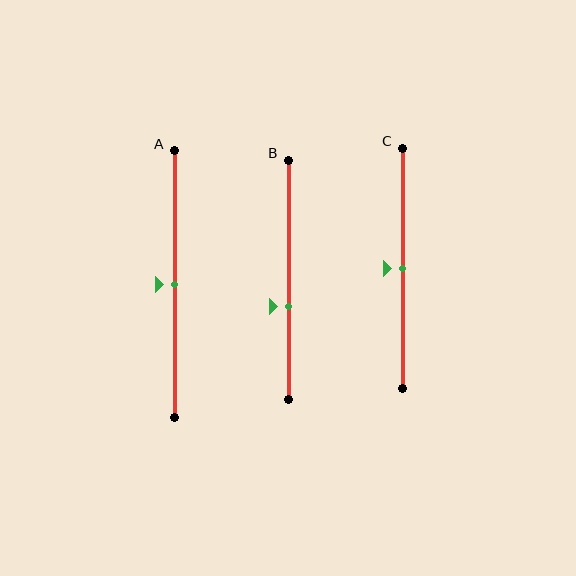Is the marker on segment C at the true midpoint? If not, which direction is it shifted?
Yes, the marker on segment C is at the true midpoint.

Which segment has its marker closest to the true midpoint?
Segment A has its marker closest to the true midpoint.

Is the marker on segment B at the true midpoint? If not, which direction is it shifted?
No, the marker on segment B is shifted downward by about 11% of the segment length.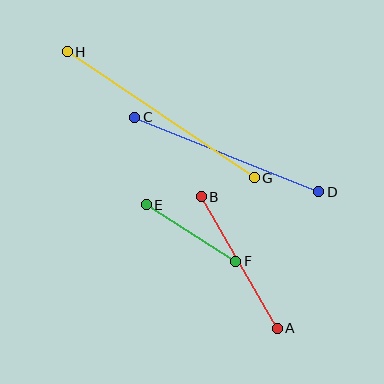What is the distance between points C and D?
The distance is approximately 199 pixels.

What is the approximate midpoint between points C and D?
The midpoint is at approximately (227, 155) pixels.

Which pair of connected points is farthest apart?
Points G and H are farthest apart.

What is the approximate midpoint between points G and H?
The midpoint is at approximately (161, 115) pixels.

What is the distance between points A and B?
The distance is approximately 152 pixels.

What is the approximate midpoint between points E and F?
The midpoint is at approximately (191, 233) pixels.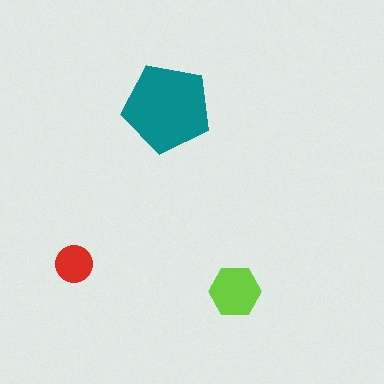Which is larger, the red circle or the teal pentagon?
The teal pentagon.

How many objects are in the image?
There are 3 objects in the image.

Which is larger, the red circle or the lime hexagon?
The lime hexagon.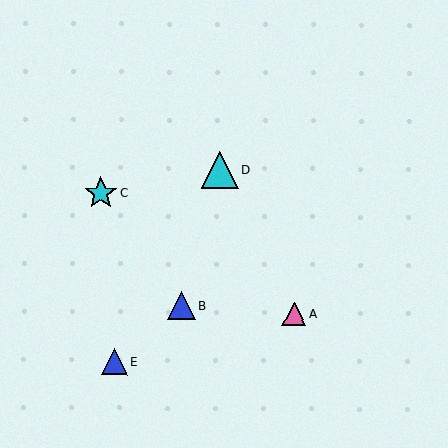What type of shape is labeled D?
Shape D is a cyan triangle.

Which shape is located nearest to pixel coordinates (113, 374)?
The blue triangle (labeled E) at (115, 362) is nearest to that location.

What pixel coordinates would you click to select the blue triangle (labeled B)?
Click at (181, 305) to select the blue triangle B.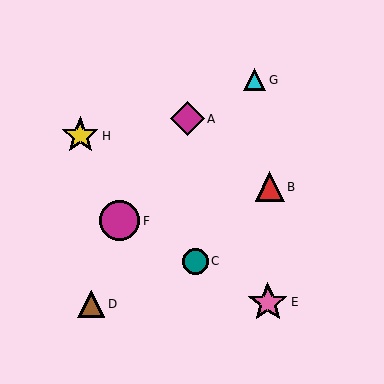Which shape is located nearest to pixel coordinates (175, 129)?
The magenta diamond (labeled A) at (188, 119) is nearest to that location.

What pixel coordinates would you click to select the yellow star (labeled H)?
Click at (80, 136) to select the yellow star H.